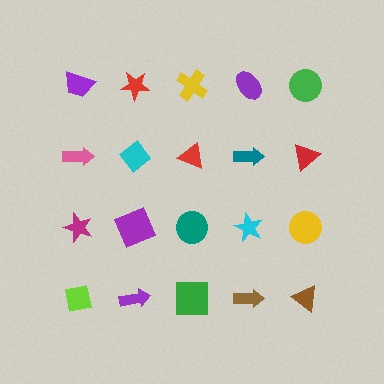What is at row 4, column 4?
A brown arrow.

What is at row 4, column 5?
A brown triangle.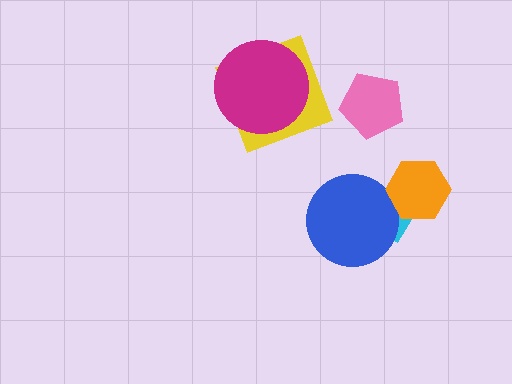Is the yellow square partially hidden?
Yes, it is partially covered by another shape.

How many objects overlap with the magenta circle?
1 object overlaps with the magenta circle.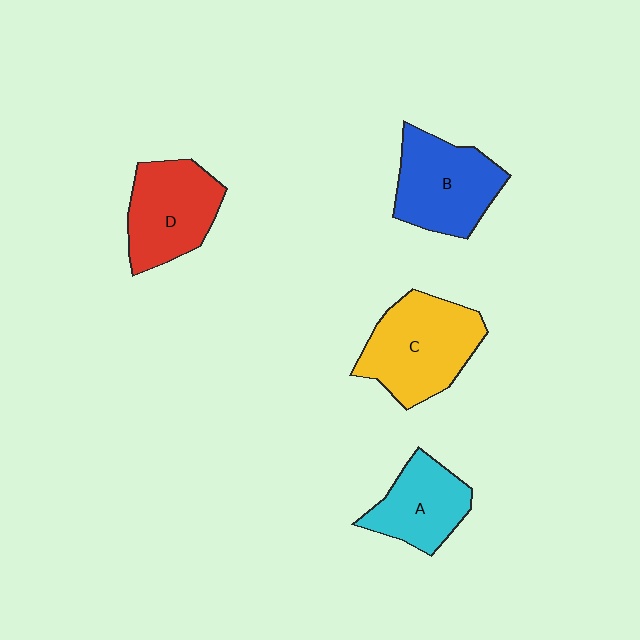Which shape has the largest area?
Shape C (yellow).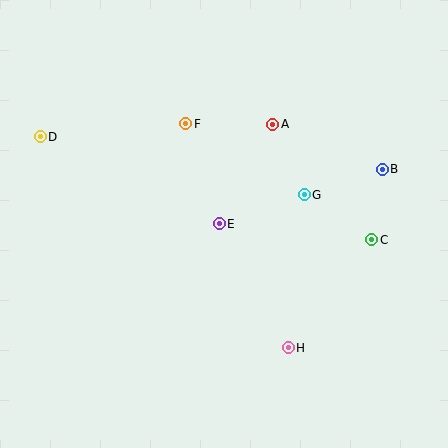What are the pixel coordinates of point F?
Point F is at (186, 124).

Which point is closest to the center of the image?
Point E at (219, 224) is closest to the center.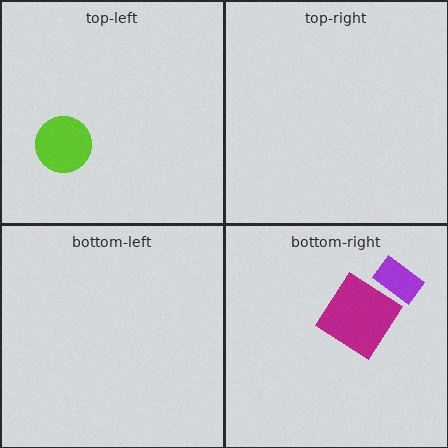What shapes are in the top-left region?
The lime circle.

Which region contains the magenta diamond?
The bottom-right region.